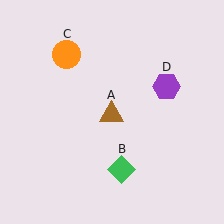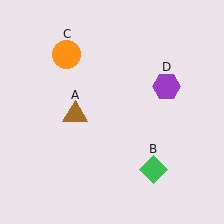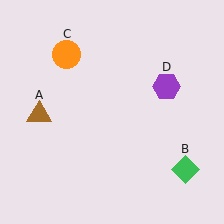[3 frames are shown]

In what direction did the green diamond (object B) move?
The green diamond (object B) moved right.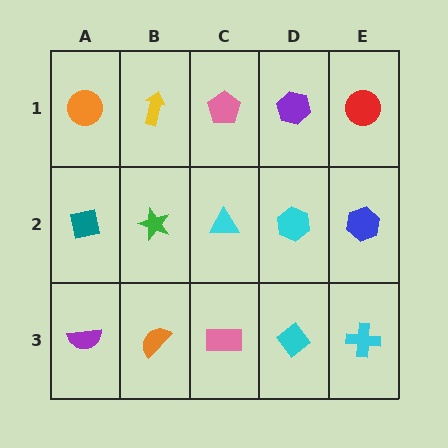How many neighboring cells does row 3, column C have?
3.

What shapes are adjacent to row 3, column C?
A cyan triangle (row 2, column C), an orange semicircle (row 3, column B), a cyan diamond (row 3, column D).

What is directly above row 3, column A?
A teal square.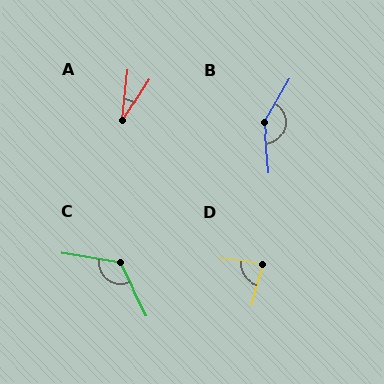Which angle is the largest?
B, at approximately 145 degrees.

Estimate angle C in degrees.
Approximately 125 degrees.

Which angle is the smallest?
A, at approximately 26 degrees.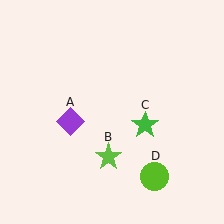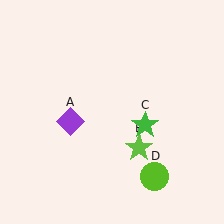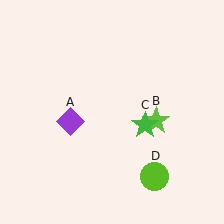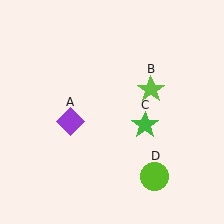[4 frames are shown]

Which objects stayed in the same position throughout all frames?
Purple diamond (object A) and green star (object C) and lime circle (object D) remained stationary.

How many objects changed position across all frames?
1 object changed position: lime star (object B).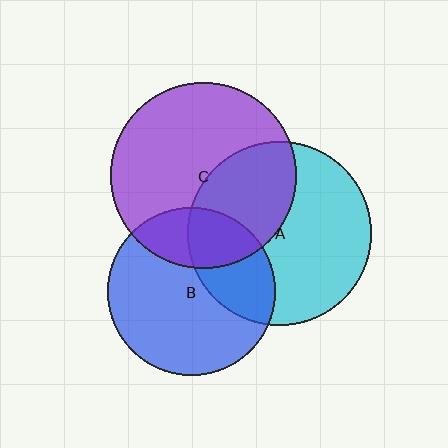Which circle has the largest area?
Circle C (purple).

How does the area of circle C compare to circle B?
Approximately 1.2 times.